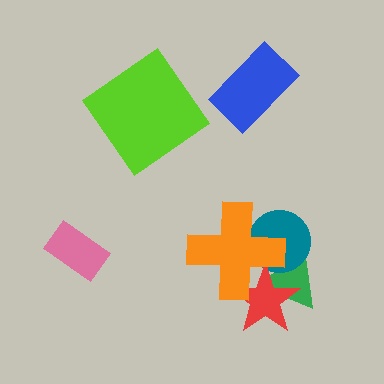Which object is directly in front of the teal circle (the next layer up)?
The red star is directly in front of the teal circle.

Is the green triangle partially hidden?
Yes, it is partially covered by another shape.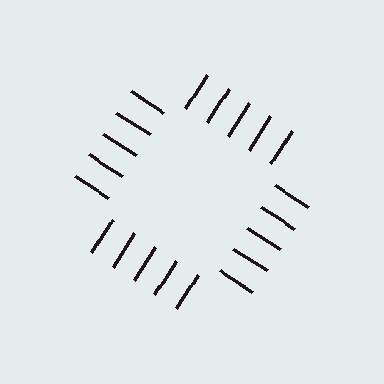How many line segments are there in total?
20 — 5 along each of the 4 edges.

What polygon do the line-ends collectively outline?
An illusory square — the line segments terminate on its edges but no continuous stroke is drawn.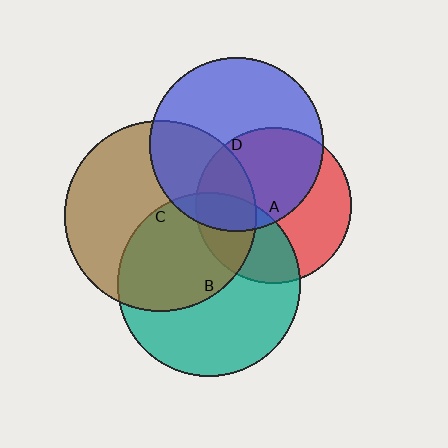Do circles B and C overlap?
Yes.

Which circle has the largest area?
Circle C (brown).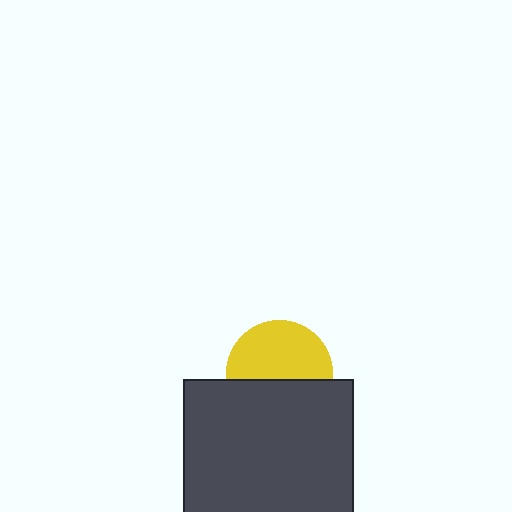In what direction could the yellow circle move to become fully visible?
The yellow circle could move up. That would shift it out from behind the dark gray square entirely.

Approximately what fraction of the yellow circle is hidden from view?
Roughly 43% of the yellow circle is hidden behind the dark gray square.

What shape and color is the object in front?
The object in front is a dark gray square.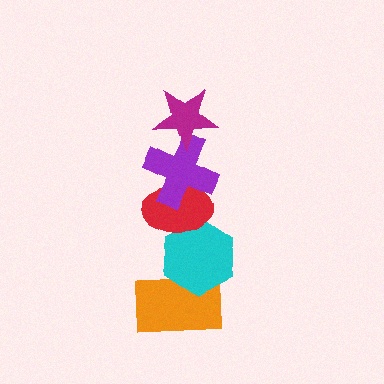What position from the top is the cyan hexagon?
The cyan hexagon is 4th from the top.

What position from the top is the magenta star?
The magenta star is 1st from the top.